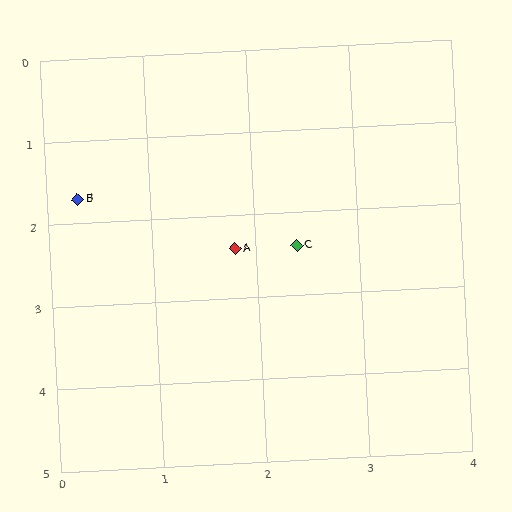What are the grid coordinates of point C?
Point C is at approximately (2.4, 2.4).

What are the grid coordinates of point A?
Point A is at approximately (1.8, 2.4).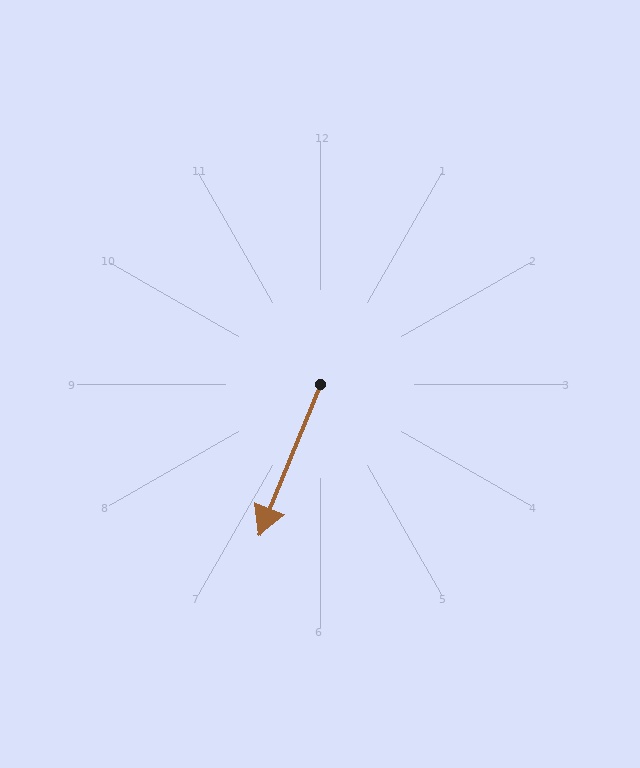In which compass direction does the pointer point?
South.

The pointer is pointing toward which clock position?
Roughly 7 o'clock.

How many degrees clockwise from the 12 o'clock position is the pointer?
Approximately 202 degrees.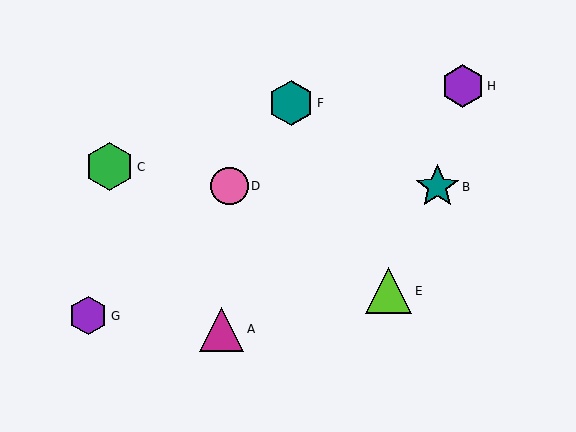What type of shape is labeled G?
Shape G is a purple hexagon.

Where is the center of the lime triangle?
The center of the lime triangle is at (389, 291).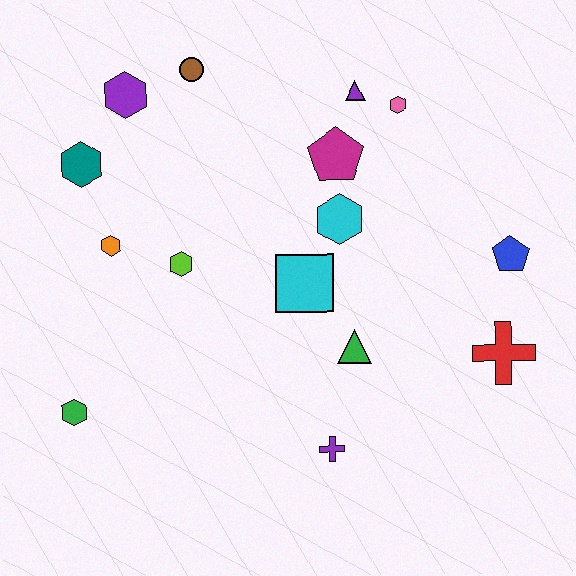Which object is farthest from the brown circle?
The red cross is farthest from the brown circle.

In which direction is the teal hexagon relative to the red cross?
The teal hexagon is to the left of the red cross.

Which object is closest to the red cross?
The blue pentagon is closest to the red cross.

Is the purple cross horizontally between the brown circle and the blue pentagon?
Yes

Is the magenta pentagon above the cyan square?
Yes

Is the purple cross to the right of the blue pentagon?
No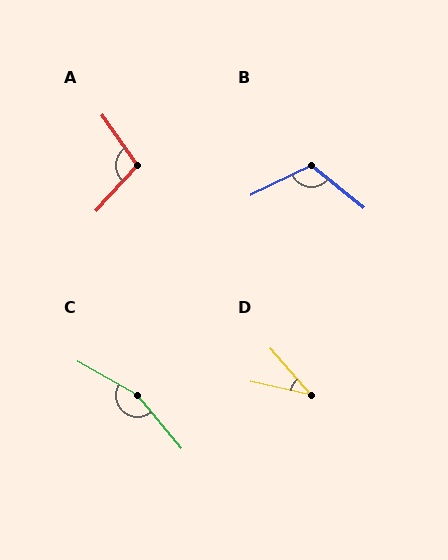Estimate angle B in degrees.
Approximately 115 degrees.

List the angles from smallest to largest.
D (36°), A (102°), B (115°), C (159°).